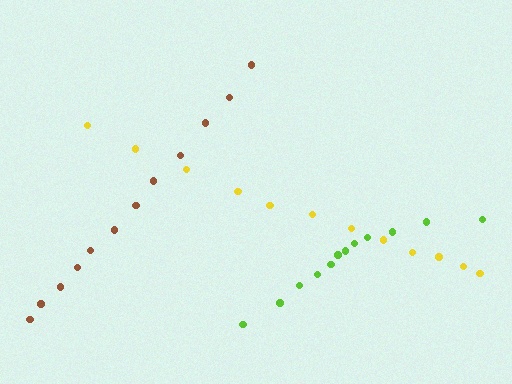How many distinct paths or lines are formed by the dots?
There are 3 distinct paths.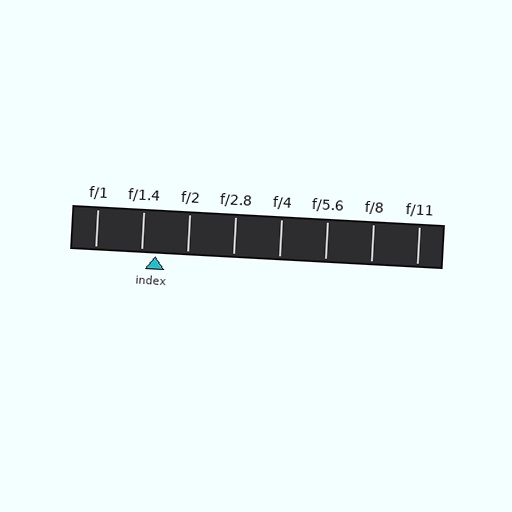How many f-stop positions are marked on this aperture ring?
There are 8 f-stop positions marked.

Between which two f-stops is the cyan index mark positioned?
The index mark is between f/1.4 and f/2.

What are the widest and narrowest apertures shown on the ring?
The widest aperture shown is f/1 and the narrowest is f/11.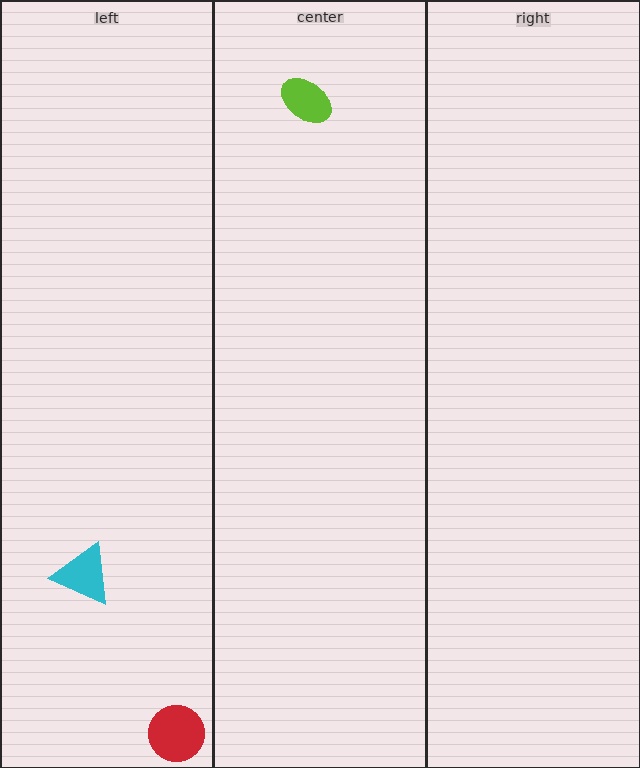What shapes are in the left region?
The cyan triangle, the red circle.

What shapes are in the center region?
The lime ellipse.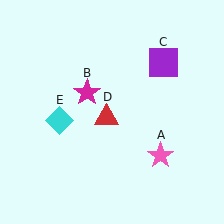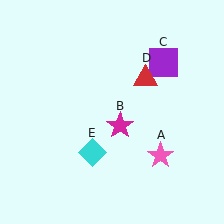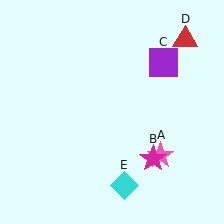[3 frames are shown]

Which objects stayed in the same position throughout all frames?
Pink star (object A) and purple square (object C) remained stationary.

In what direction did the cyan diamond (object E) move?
The cyan diamond (object E) moved down and to the right.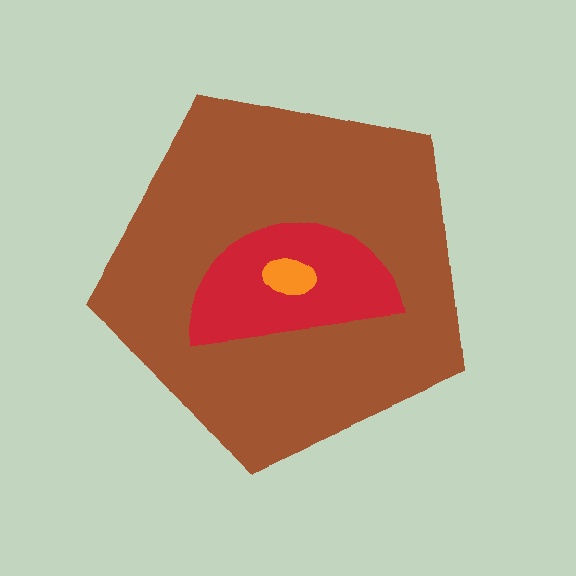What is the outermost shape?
The brown pentagon.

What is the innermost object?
The orange ellipse.